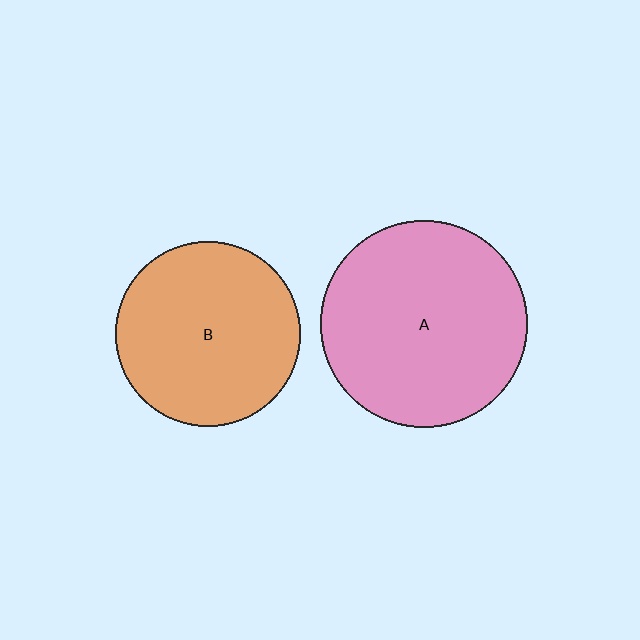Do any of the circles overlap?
No, none of the circles overlap.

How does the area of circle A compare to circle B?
Approximately 1.3 times.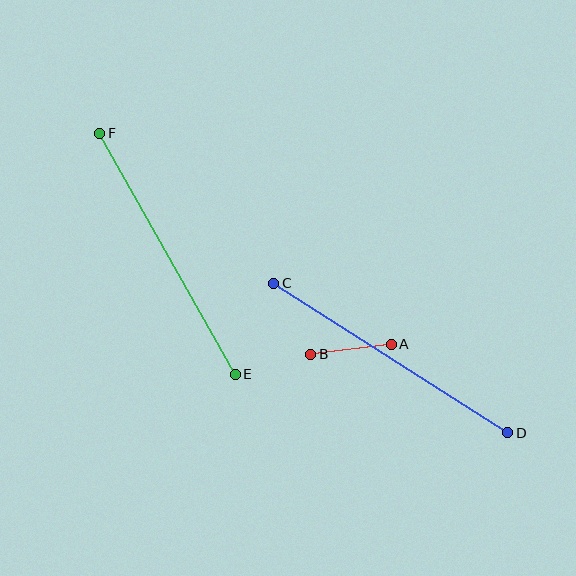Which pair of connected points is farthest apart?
Points C and D are farthest apart.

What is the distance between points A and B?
The distance is approximately 81 pixels.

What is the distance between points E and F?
The distance is approximately 276 pixels.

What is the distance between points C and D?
The distance is approximately 277 pixels.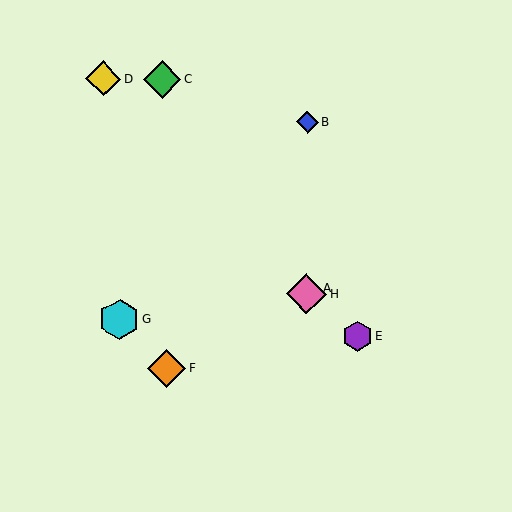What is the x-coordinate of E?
Object E is at x≈358.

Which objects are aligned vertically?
Objects A, B, H are aligned vertically.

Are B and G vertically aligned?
No, B is at x≈308 and G is at x≈119.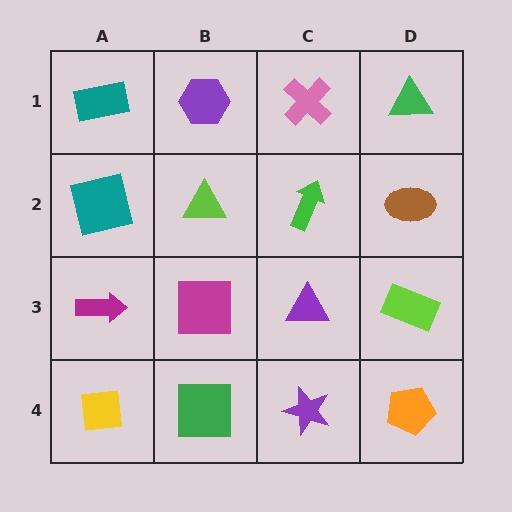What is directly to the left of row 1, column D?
A pink cross.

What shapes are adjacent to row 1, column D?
A brown ellipse (row 2, column D), a pink cross (row 1, column C).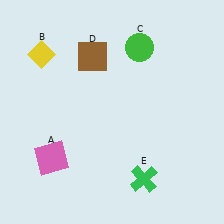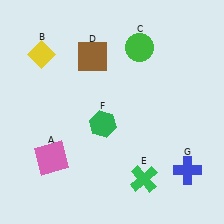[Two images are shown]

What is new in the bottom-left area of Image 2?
A green hexagon (F) was added in the bottom-left area of Image 2.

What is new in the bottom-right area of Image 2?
A blue cross (G) was added in the bottom-right area of Image 2.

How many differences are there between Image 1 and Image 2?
There are 2 differences between the two images.